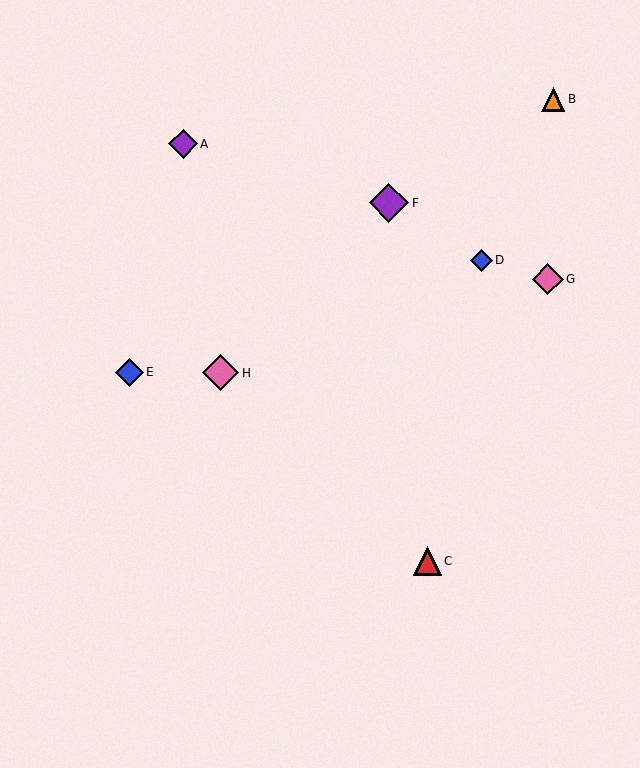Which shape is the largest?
The purple diamond (labeled F) is the largest.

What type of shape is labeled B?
Shape B is an orange triangle.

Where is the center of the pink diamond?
The center of the pink diamond is at (220, 373).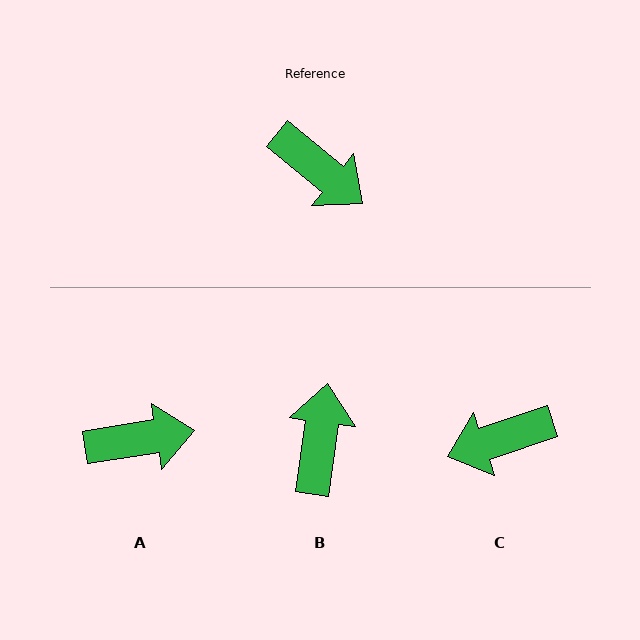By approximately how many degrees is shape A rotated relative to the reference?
Approximately 48 degrees counter-clockwise.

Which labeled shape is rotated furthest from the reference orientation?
C, about 122 degrees away.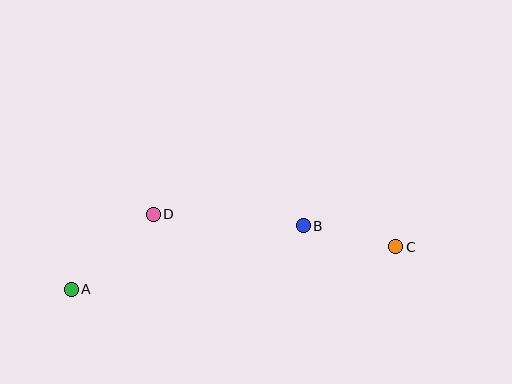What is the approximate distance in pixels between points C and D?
The distance between C and D is approximately 244 pixels.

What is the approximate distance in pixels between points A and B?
The distance between A and B is approximately 240 pixels.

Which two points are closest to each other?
Points B and C are closest to each other.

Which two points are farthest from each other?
Points A and C are farthest from each other.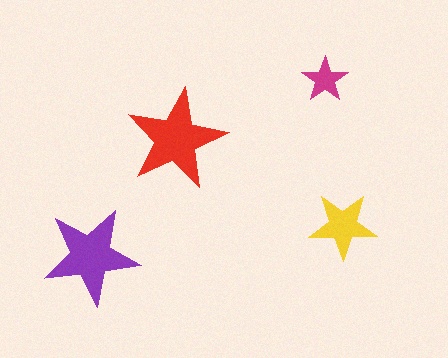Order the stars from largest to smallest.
the red one, the purple one, the yellow one, the magenta one.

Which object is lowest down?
The purple star is bottommost.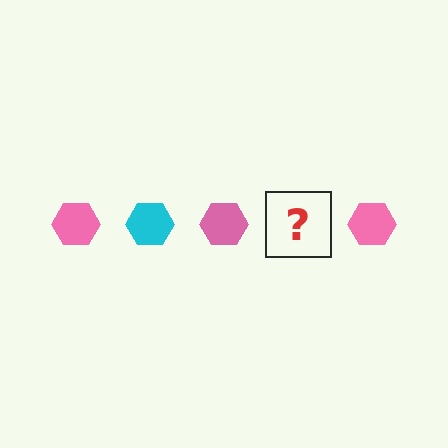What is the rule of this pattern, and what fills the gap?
The rule is that the pattern cycles through pink, cyan hexagons. The gap should be filled with a cyan hexagon.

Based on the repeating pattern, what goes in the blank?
The blank should be a cyan hexagon.